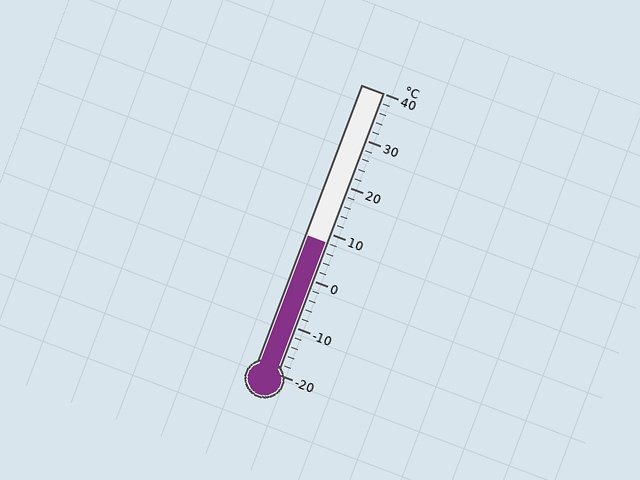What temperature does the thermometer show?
The thermometer shows approximately 8°C.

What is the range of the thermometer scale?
The thermometer scale ranges from -20°C to 40°C.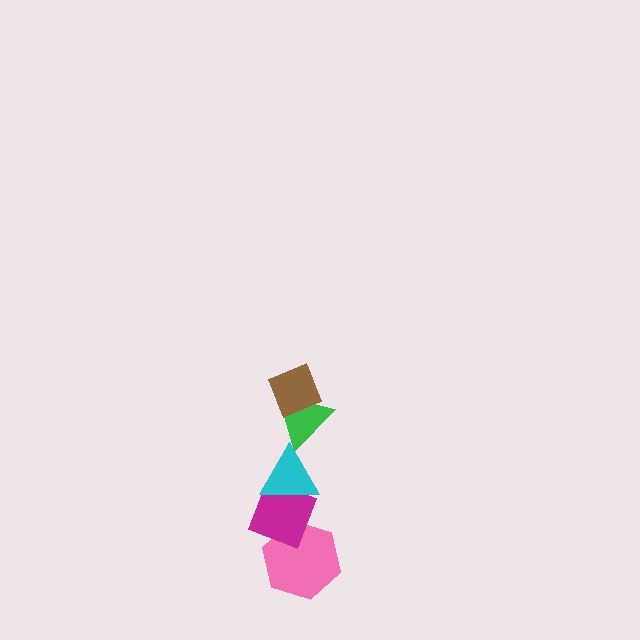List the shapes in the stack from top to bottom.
From top to bottom: the brown diamond, the green triangle, the cyan triangle, the magenta diamond, the pink hexagon.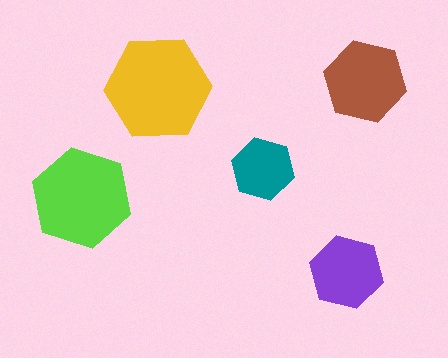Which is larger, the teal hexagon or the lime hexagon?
The lime one.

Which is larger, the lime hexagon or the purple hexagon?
The lime one.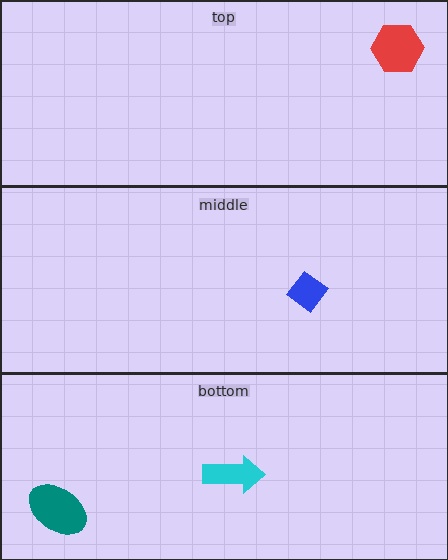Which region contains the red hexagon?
The top region.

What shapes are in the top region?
The red hexagon.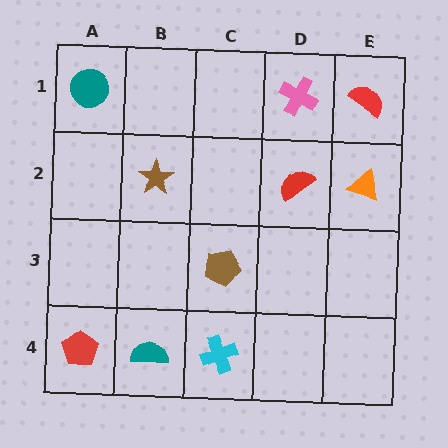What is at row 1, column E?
A red semicircle.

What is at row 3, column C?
A brown pentagon.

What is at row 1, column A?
A teal circle.